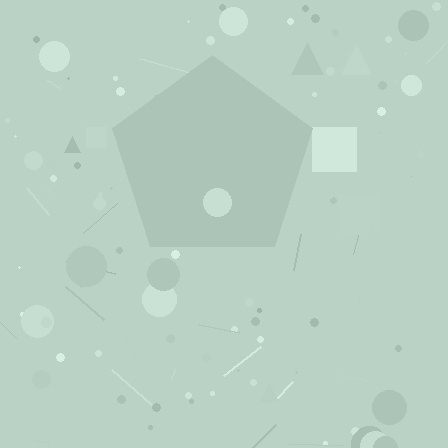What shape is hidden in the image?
A pentagon is hidden in the image.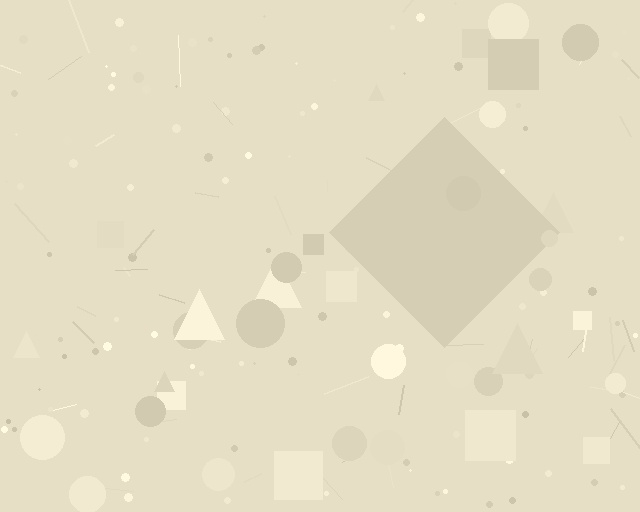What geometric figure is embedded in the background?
A diamond is embedded in the background.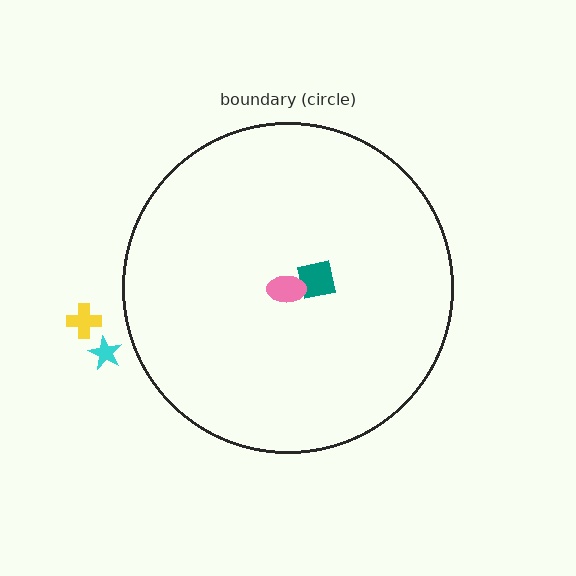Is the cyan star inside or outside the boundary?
Outside.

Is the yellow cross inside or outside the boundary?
Outside.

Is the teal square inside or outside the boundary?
Inside.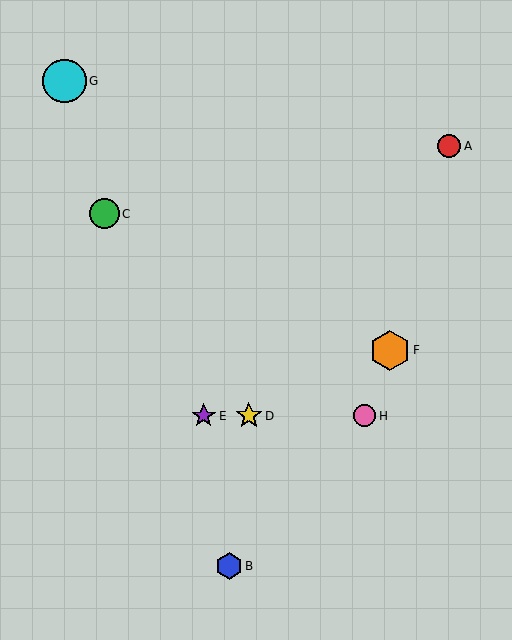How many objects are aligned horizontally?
3 objects (D, E, H) are aligned horizontally.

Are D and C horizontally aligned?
No, D is at y≈416 and C is at y≈214.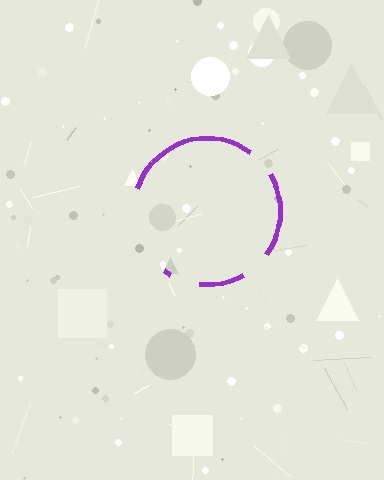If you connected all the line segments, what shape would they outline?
They would outline a circle.